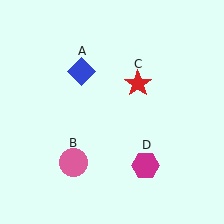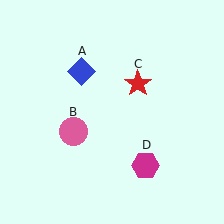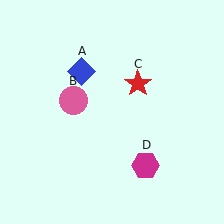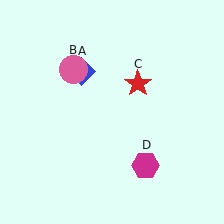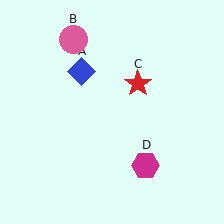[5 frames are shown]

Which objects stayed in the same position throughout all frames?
Blue diamond (object A) and red star (object C) and magenta hexagon (object D) remained stationary.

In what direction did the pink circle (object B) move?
The pink circle (object B) moved up.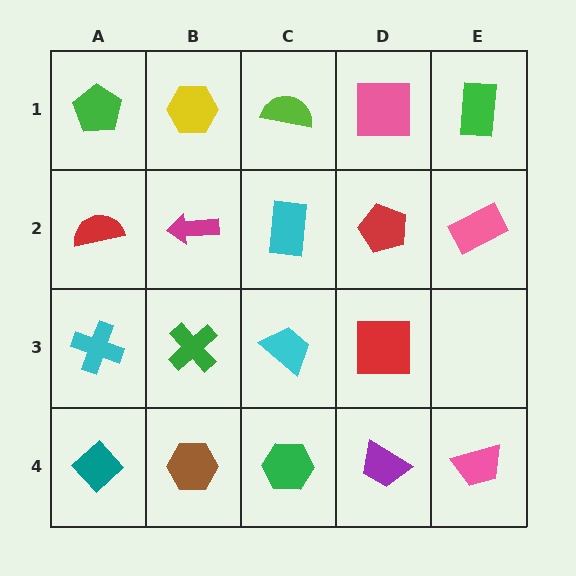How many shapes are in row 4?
5 shapes.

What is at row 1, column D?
A pink square.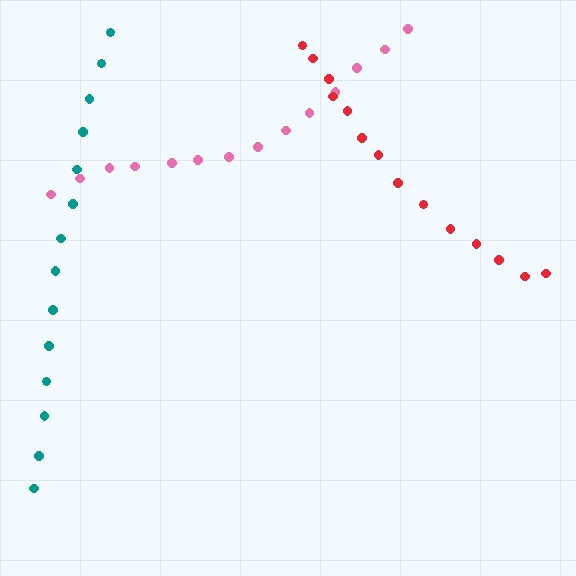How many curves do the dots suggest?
There are 3 distinct paths.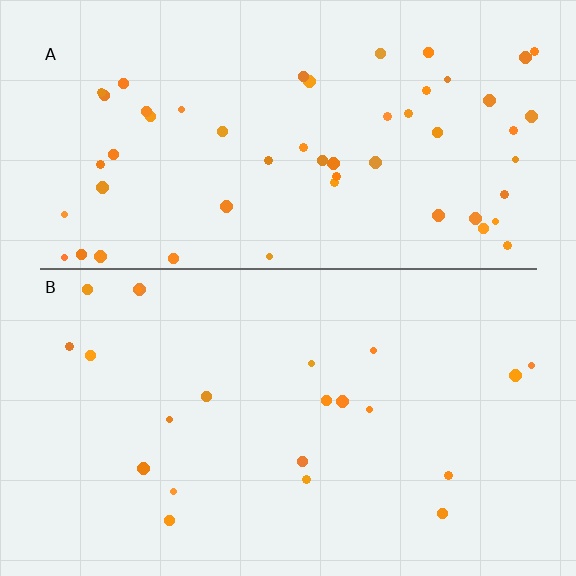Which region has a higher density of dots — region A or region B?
A (the top).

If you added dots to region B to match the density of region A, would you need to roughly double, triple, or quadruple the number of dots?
Approximately double.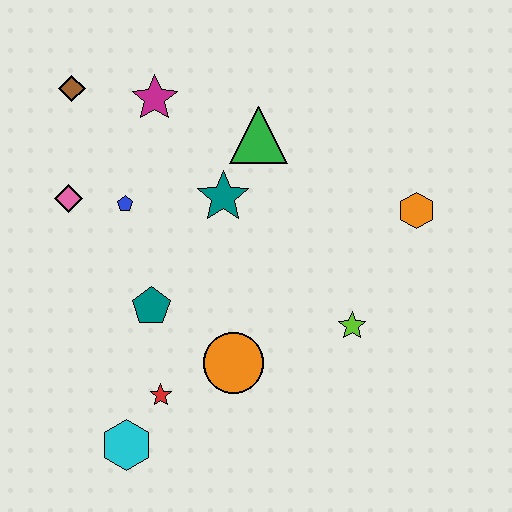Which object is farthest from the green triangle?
The cyan hexagon is farthest from the green triangle.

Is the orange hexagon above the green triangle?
No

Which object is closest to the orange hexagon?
The lime star is closest to the orange hexagon.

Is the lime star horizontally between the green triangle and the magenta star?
No